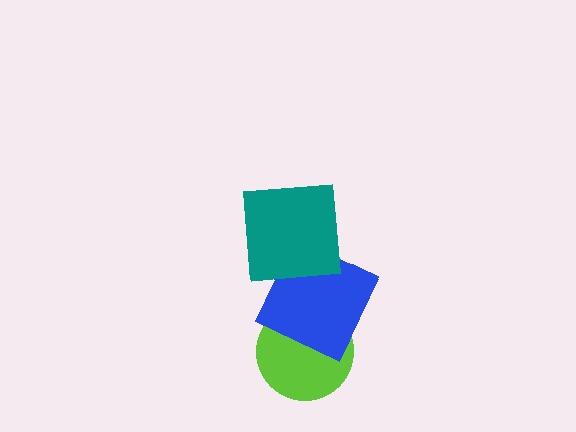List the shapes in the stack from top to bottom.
From top to bottom: the teal square, the blue square, the lime circle.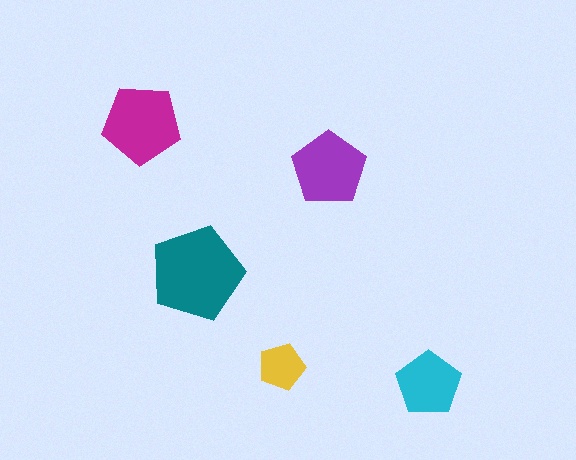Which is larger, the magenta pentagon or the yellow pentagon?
The magenta one.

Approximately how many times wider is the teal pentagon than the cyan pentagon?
About 1.5 times wider.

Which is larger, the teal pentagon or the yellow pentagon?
The teal one.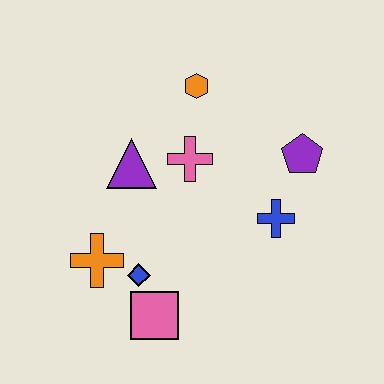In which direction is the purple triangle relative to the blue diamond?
The purple triangle is above the blue diamond.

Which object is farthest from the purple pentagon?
The orange cross is farthest from the purple pentagon.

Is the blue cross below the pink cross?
Yes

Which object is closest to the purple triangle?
The pink cross is closest to the purple triangle.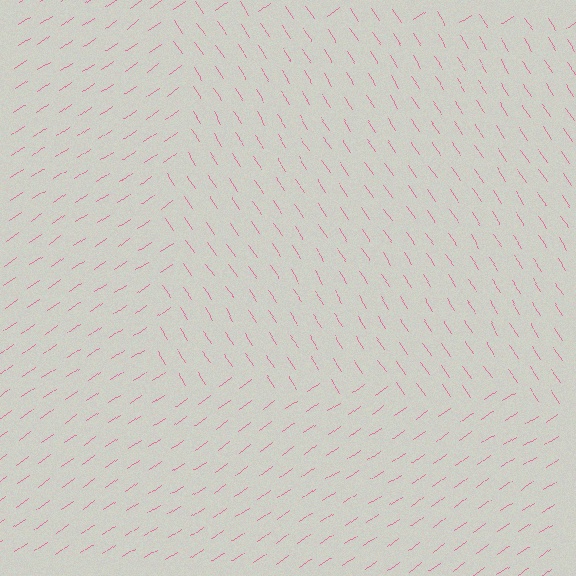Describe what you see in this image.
The image is filled with small pink line segments. A rectangle region in the image has lines oriented differently from the surrounding lines, creating a visible texture boundary.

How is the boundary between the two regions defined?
The boundary is defined purely by a change in line orientation (approximately 89 degrees difference). All lines are the same color and thickness.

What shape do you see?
I see a rectangle.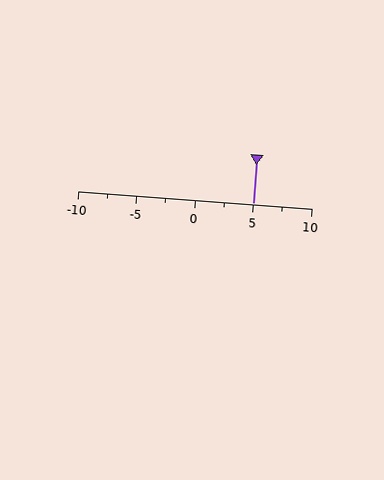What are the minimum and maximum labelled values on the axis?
The axis runs from -10 to 10.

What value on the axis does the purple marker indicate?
The marker indicates approximately 5.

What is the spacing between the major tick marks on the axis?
The major ticks are spaced 5 apart.